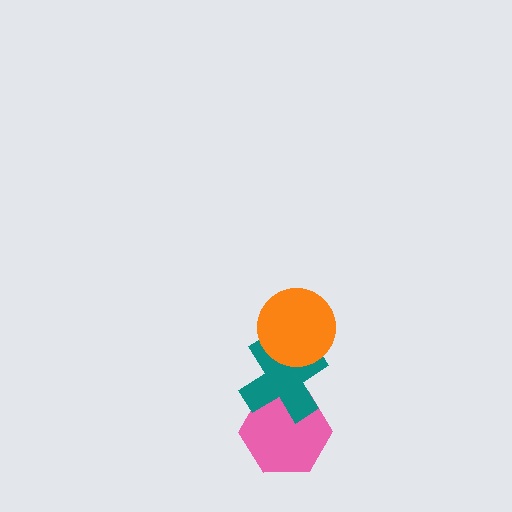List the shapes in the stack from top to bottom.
From top to bottom: the orange circle, the teal cross, the pink hexagon.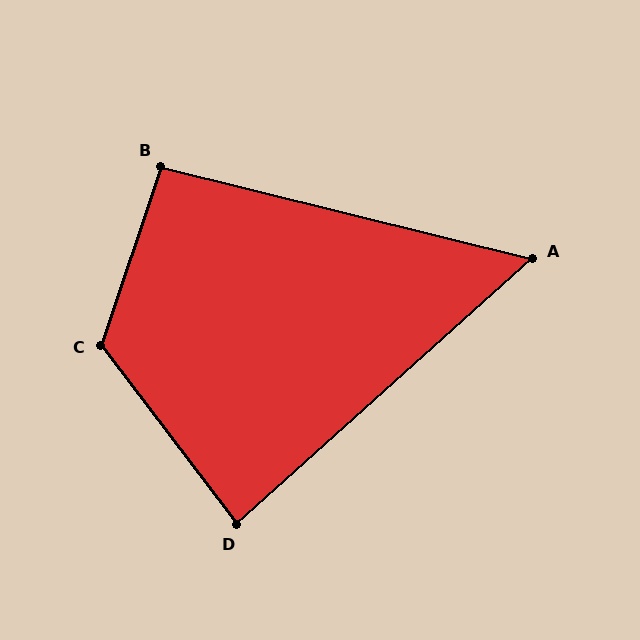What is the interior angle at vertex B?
Approximately 95 degrees (approximately right).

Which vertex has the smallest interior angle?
A, at approximately 56 degrees.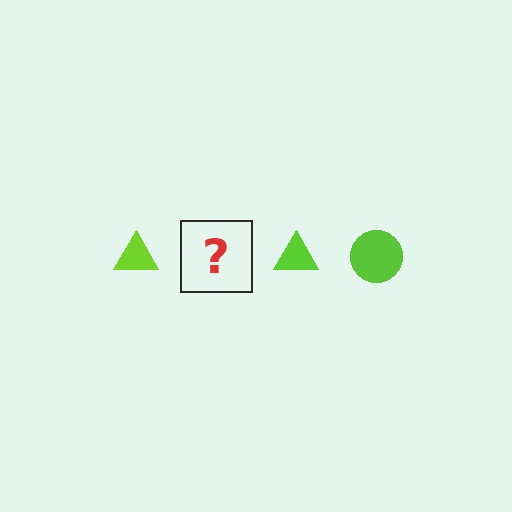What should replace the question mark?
The question mark should be replaced with a lime circle.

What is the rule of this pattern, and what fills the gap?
The rule is that the pattern cycles through triangle, circle shapes in lime. The gap should be filled with a lime circle.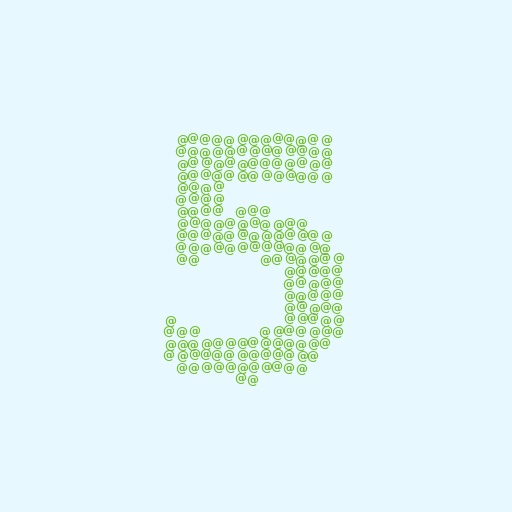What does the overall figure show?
The overall figure shows the digit 5.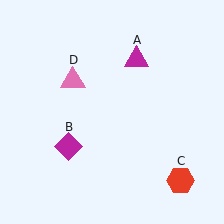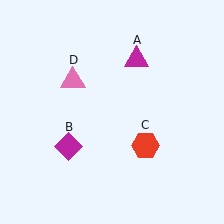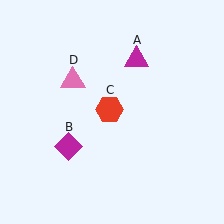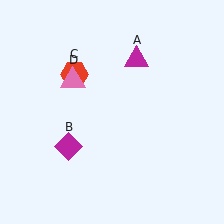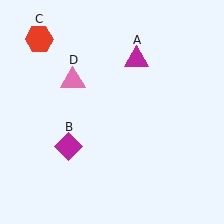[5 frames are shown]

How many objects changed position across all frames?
1 object changed position: red hexagon (object C).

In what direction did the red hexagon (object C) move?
The red hexagon (object C) moved up and to the left.